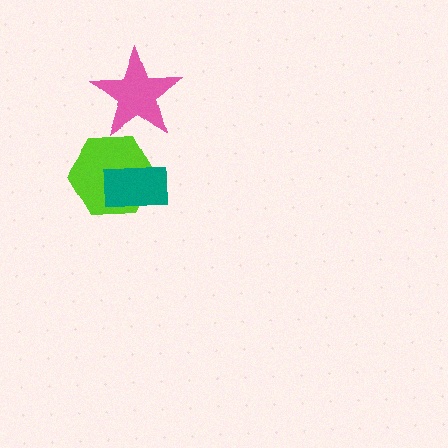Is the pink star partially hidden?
No, no other shape covers it.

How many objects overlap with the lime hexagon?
1 object overlaps with the lime hexagon.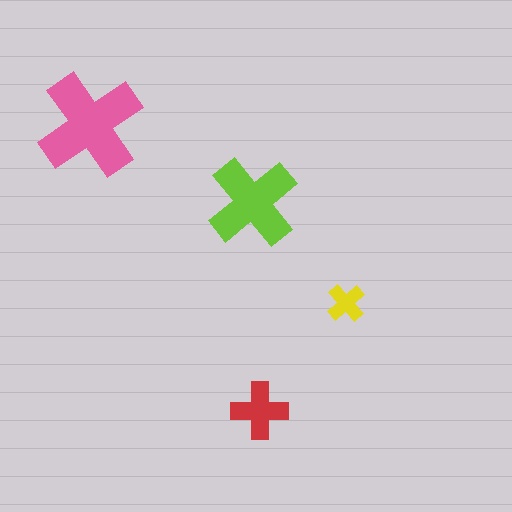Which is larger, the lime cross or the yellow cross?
The lime one.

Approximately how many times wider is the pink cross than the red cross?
About 2 times wider.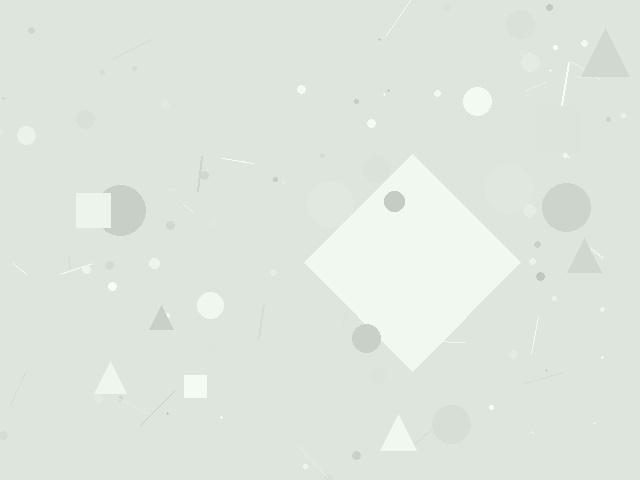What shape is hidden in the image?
A diamond is hidden in the image.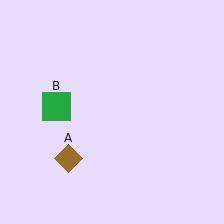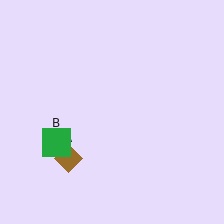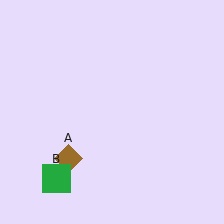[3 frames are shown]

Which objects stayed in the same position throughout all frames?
Brown diamond (object A) remained stationary.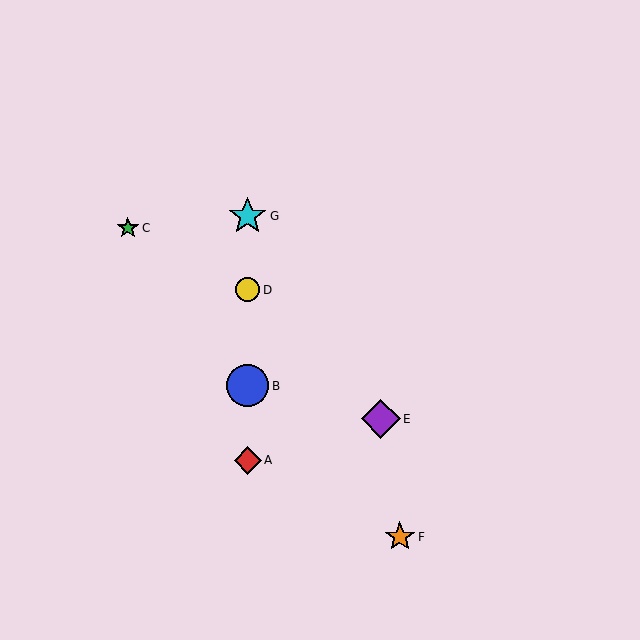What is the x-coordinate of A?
Object A is at x≈248.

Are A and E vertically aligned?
No, A is at x≈248 and E is at x≈381.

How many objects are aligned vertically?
4 objects (A, B, D, G) are aligned vertically.